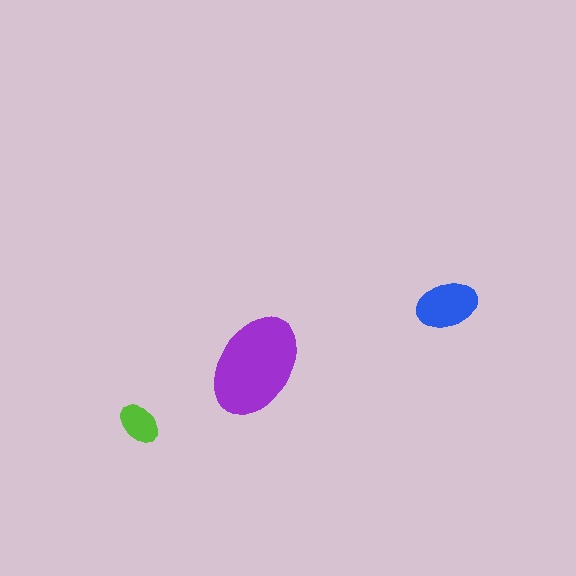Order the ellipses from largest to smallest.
the purple one, the blue one, the lime one.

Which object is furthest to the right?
The blue ellipse is rightmost.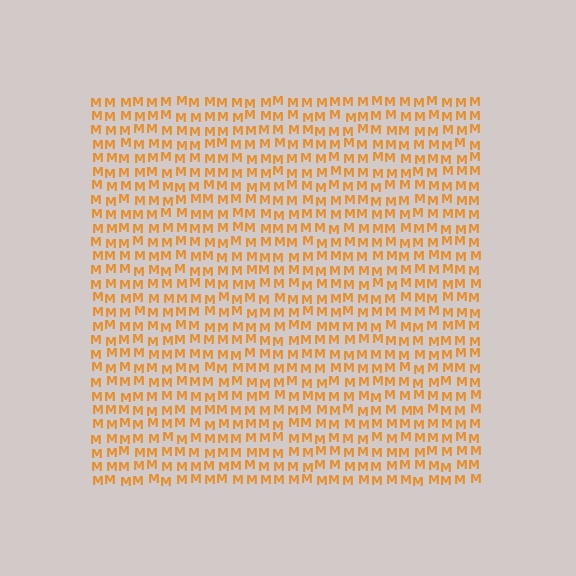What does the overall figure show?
The overall figure shows a square.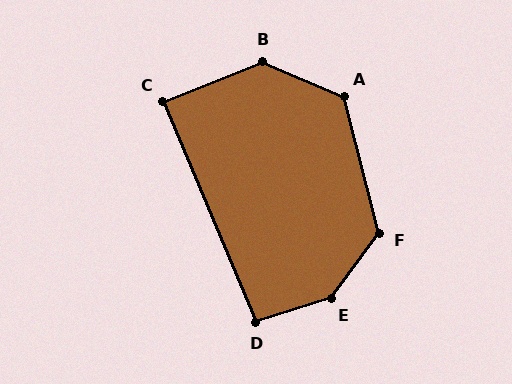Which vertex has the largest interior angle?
E, at approximately 144 degrees.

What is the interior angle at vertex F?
Approximately 129 degrees (obtuse).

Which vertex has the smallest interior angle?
C, at approximately 89 degrees.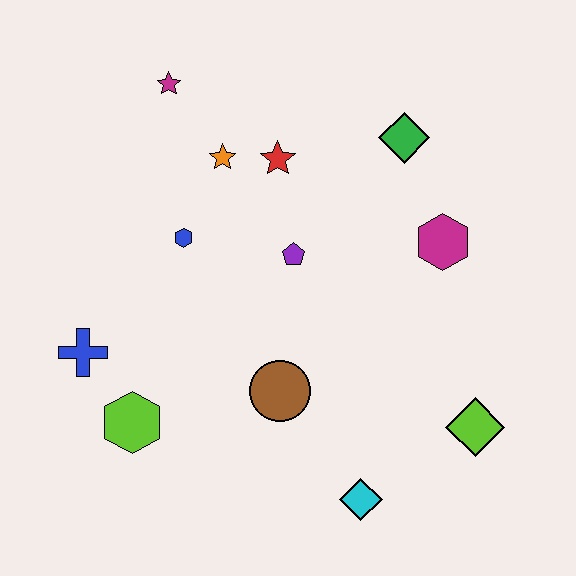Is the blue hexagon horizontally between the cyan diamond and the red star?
No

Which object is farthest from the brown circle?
The magenta star is farthest from the brown circle.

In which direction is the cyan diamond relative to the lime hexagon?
The cyan diamond is to the right of the lime hexagon.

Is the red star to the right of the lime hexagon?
Yes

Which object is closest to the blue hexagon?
The orange star is closest to the blue hexagon.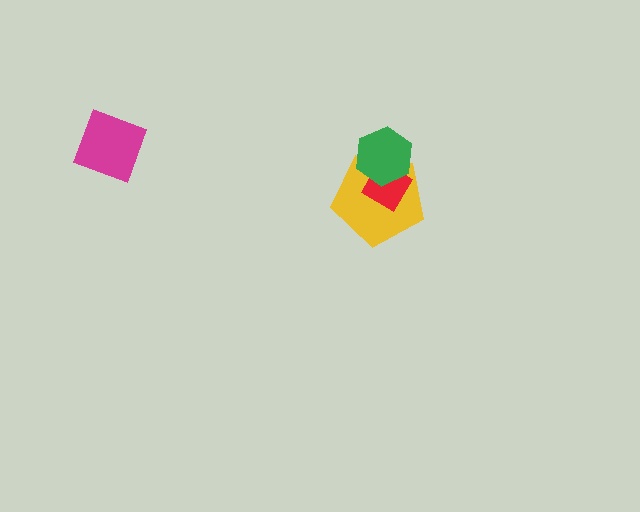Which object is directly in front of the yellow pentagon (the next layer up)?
The red diamond is directly in front of the yellow pentagon.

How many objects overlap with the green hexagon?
2 objects overlap with the green hexagon.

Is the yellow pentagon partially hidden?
Yes, it is partially covered by another shape.